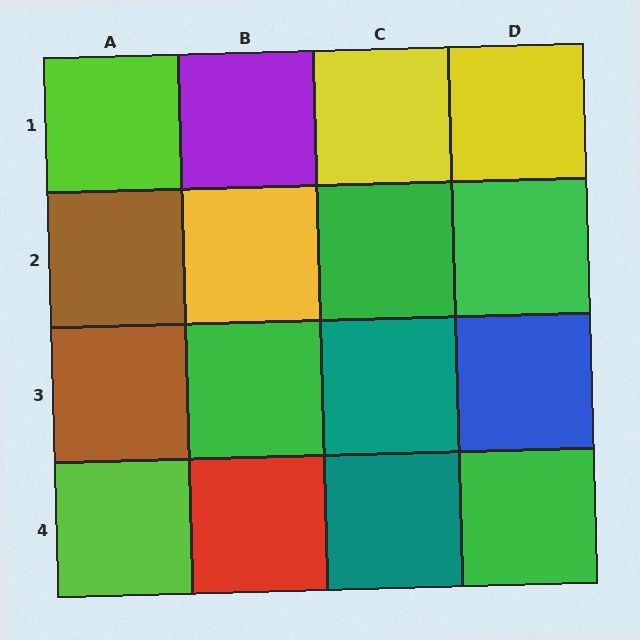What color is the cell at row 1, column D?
Yellow.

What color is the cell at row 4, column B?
Red.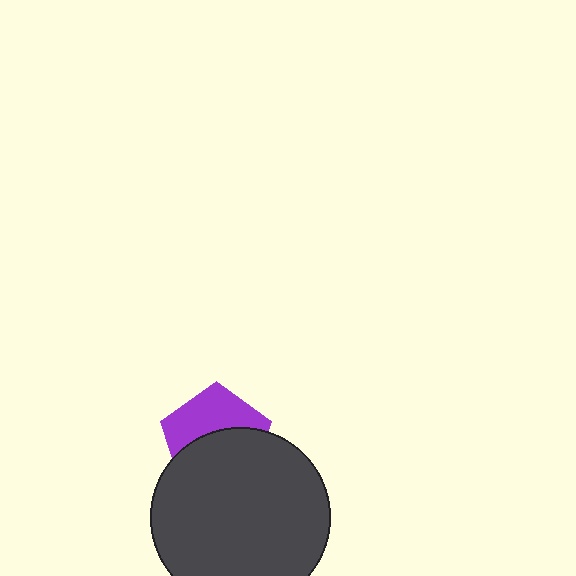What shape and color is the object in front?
The object in front is a dark gray circle.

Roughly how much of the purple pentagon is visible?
About half of it is visible (roughly 45%).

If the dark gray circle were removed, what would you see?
You would see the complete purple pentagon.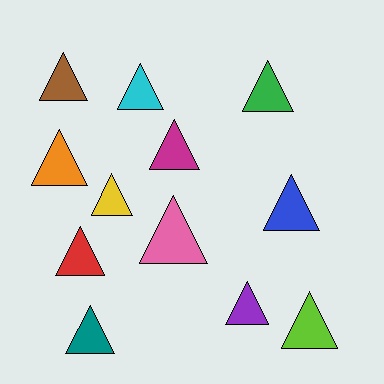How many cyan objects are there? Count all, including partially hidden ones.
There is 1 cyan object.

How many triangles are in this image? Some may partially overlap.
There are 12 triangles.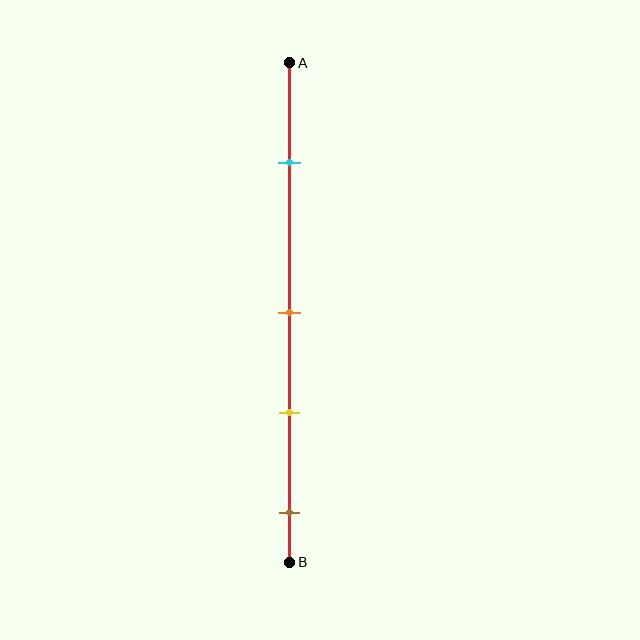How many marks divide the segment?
There are 4 marks dividing the segment.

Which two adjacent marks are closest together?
The orange and yellow marks are the closest adjacent pair.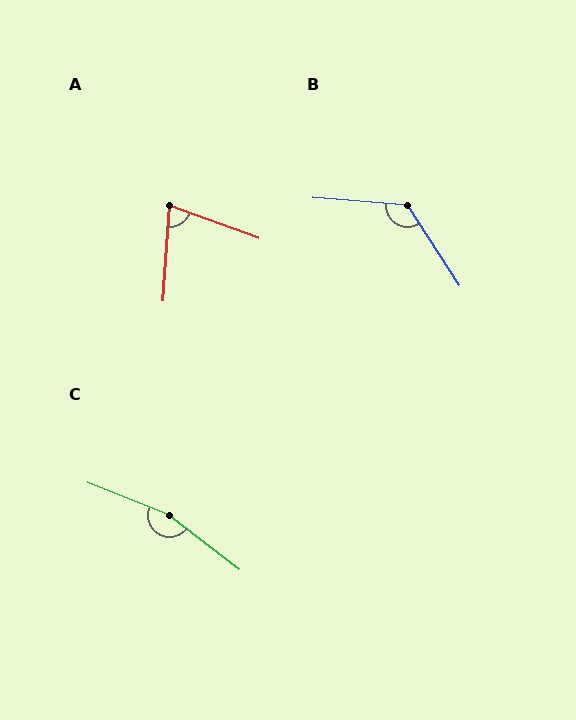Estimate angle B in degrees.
Approximately 128 degrees.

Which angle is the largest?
C, at approximately 164 degrees.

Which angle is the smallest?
A, at approximately 74 degrees.